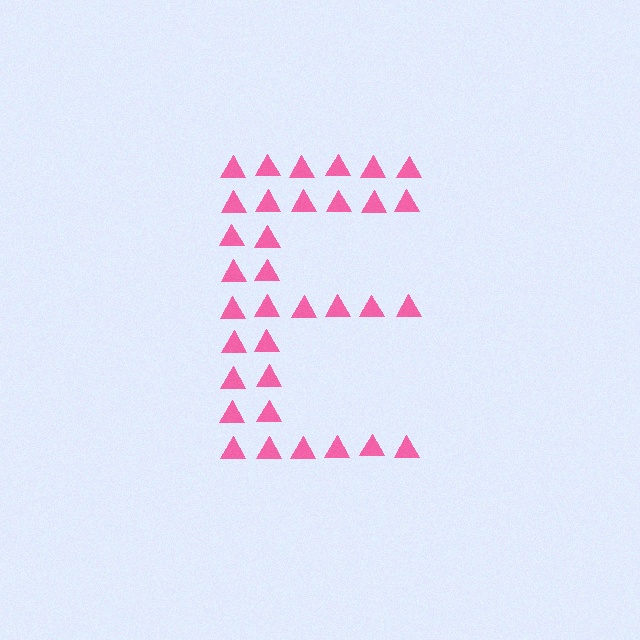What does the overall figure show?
The overall figure shows the letter E.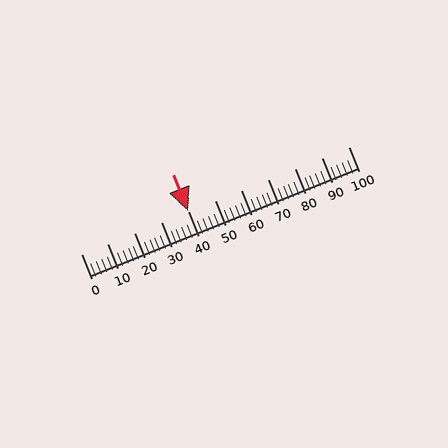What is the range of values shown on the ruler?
The ruler shows values from 0 to 100.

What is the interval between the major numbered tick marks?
The major tick marks are spaced 10 units apart.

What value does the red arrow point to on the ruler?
The red arrow points to approximately 40.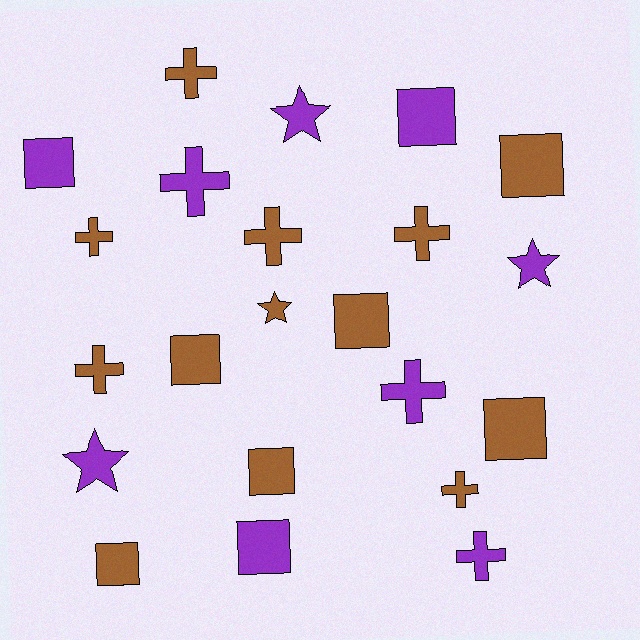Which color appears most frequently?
Brown, with 13 objects.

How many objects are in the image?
There are 22 objects.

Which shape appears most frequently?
Cross, with 9 objects.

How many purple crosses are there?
There are 3 purple crosses.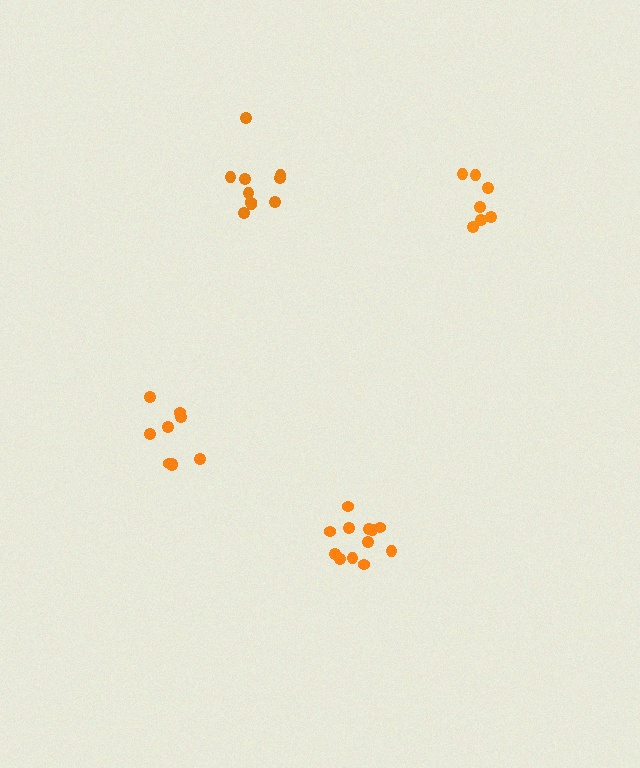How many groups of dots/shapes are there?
There are 4 groups.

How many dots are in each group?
Group 1: 9 dots, Group 2: 7 dots, Group 3: 12 dots, Group 4: 10 dots (38 total).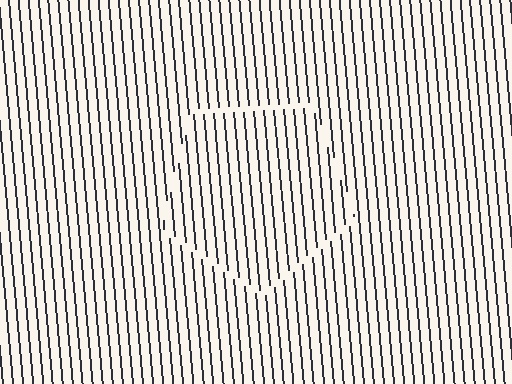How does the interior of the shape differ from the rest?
The interior of the shape contains the same grating, shifted by half a period — the contour is defined by the phase discontinuity where line-ends from the inner and outer gratings abut.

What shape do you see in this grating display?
An illusory pentagon. The interior of the shape contains the same grating, shifted by half a period — the contour is defined by the phase discontinuity where line-ends from the inner and outer gratings abut.